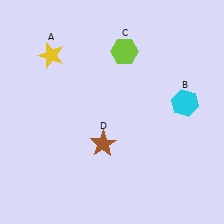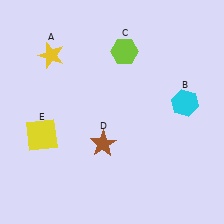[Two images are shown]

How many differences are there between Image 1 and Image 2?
There is 1 difference between the two images.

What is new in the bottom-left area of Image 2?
A yellow square (E) was added in the bottom-left area of Image 2.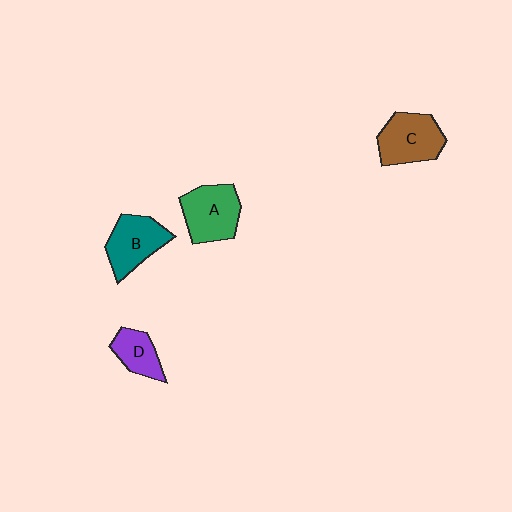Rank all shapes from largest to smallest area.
From largest to smallest: A (green), C (brown), B (teal), D (purple).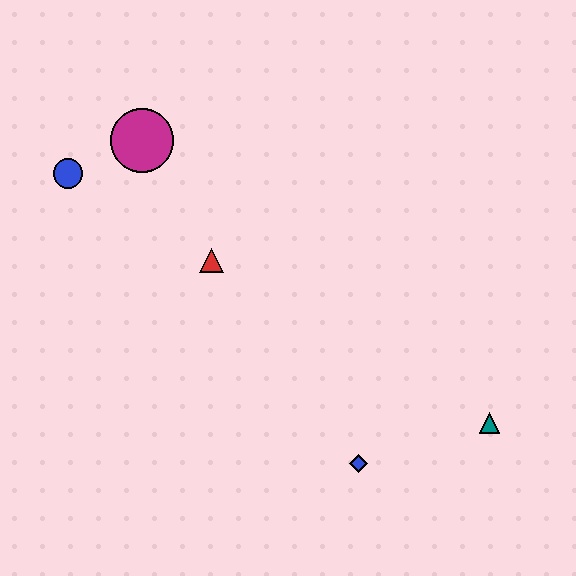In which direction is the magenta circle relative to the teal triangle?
The magenta circle is to the left of the teal triangle.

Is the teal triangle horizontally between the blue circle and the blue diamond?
No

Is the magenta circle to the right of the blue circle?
Yes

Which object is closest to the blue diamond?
The teal triangle is closest to the blue diamond.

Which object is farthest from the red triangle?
The teal triangle is farthest from the red triangle.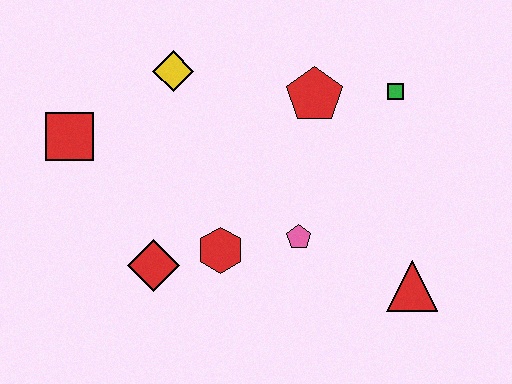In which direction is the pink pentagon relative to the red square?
The pink pentagon is to the right of the red square.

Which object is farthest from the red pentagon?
The red square is farthest from the red pentagon.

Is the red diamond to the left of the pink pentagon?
Yes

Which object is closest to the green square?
The red pentagon is closest to the green square.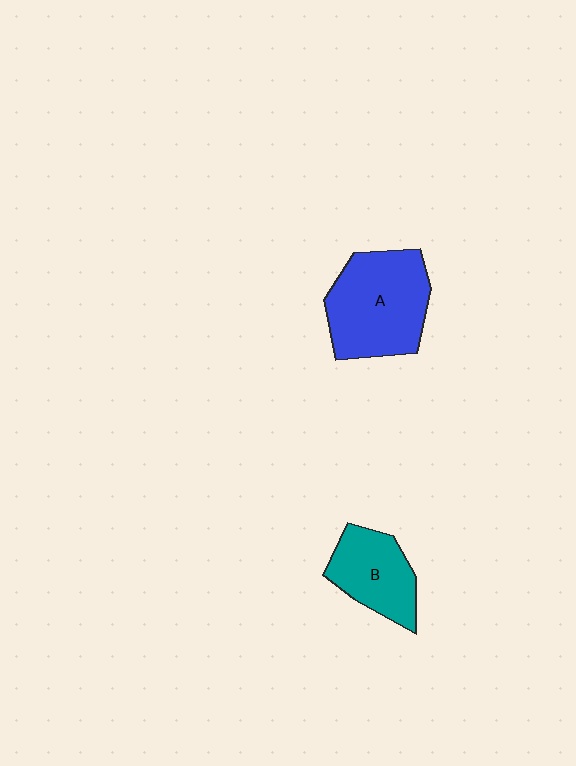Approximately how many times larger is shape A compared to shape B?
Approximately 1.6 times.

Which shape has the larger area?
Shape A (blue).